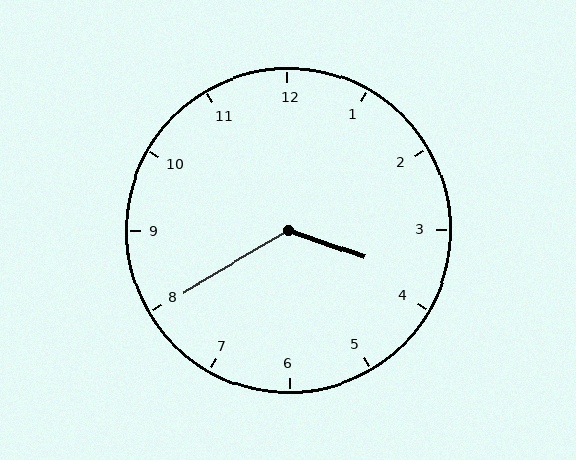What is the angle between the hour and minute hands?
Approximately 130 degrees.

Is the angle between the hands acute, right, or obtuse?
It is obtuse.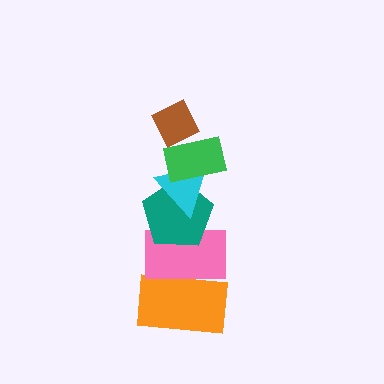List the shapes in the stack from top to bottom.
From top to bottom: the brown diamond, the green rectangle, the cyan triangle, the teal pentagon, the pink rectangle, the orange rectangle.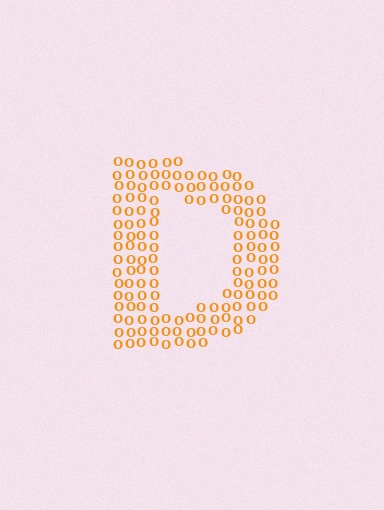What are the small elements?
The small elements are letter O's.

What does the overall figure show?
The overall figure shows the letter D.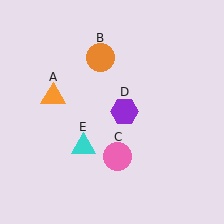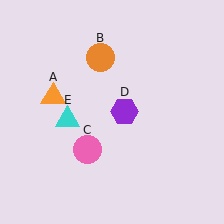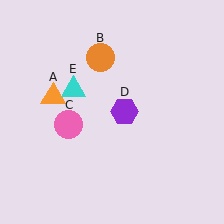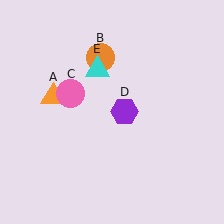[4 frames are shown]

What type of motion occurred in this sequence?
The pink circle (object C), cyan triangle (object E) rotated clockwise around the center of the scene.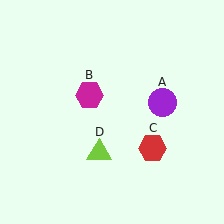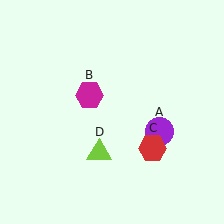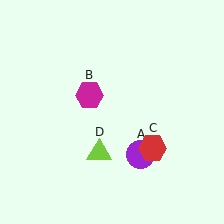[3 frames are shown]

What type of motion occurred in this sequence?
The purple circle (object A) rotated clockwise around the center of the scene.